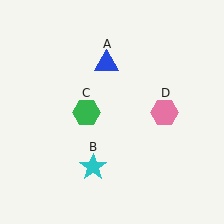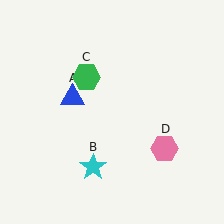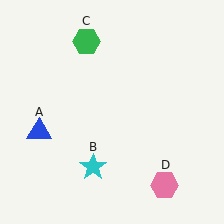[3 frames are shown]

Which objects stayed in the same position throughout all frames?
Cyan star (object B) remained stationary.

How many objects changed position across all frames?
3 objects changed position: blue triangle (object A), green hexagon (object C), pink hexagon (object D).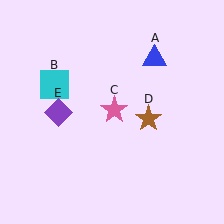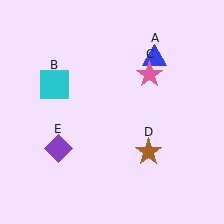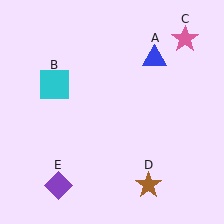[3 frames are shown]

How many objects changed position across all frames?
3 objects changed position: pink star (object C), brown star (object D), purple diamond (object E).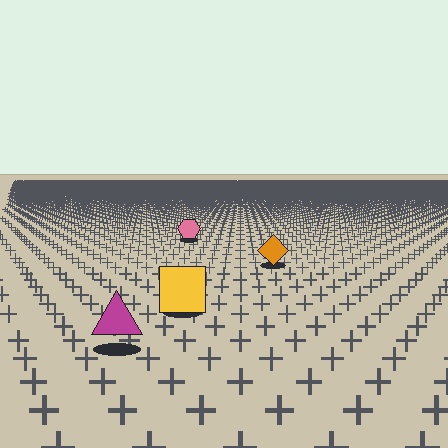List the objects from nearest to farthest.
From nearest to farthest: the magenta triangle, the yellow square, the orange diamond, the pink hexagon.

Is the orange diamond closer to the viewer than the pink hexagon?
Yes. The orange diamond is closer — you can tell from the texture gradient: the ground texture is coarser near it.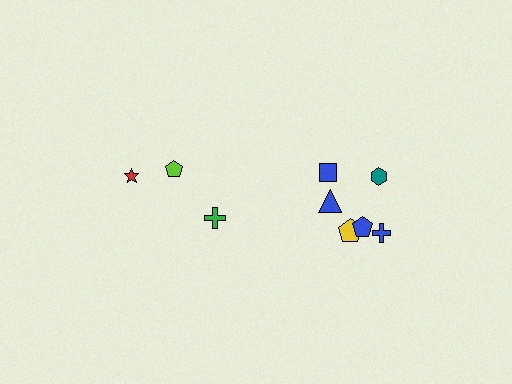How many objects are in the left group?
There are 3 objects.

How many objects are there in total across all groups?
There are 9 objects.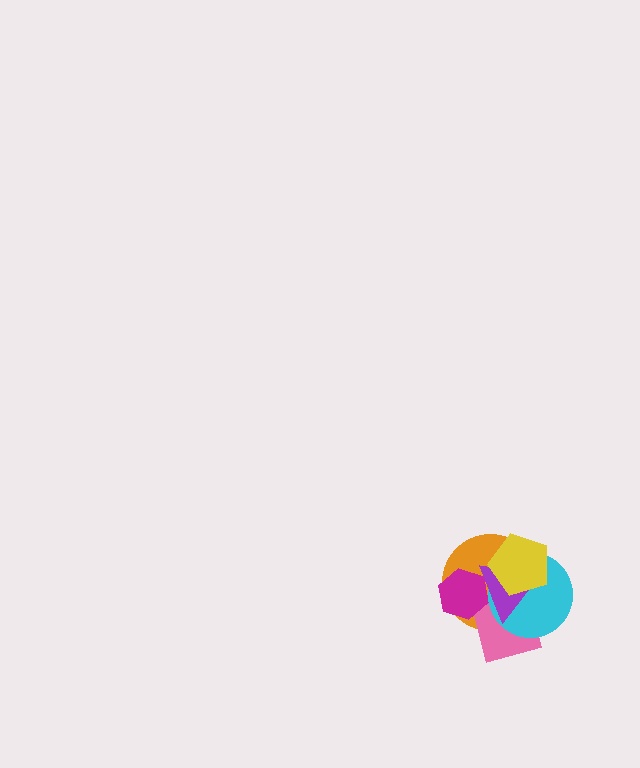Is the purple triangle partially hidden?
Yes, it is partially covered by another shape.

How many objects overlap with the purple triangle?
5 objects overlap with the purple triangle.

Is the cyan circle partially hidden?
Yes, it is partially covered by another shape.